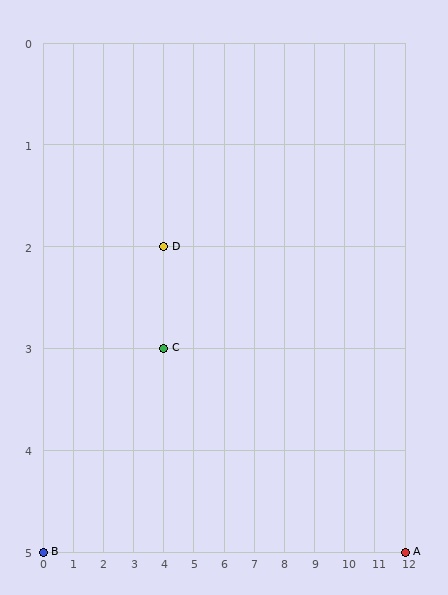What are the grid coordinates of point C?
Point C is at grid coordinates (4, 3).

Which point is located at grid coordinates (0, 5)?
Point B is at (0, 5).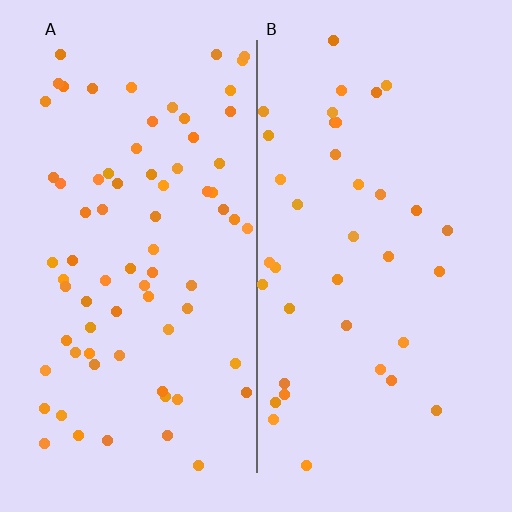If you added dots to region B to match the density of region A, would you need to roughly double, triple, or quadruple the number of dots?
Approximately double.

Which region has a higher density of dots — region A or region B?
A (the left).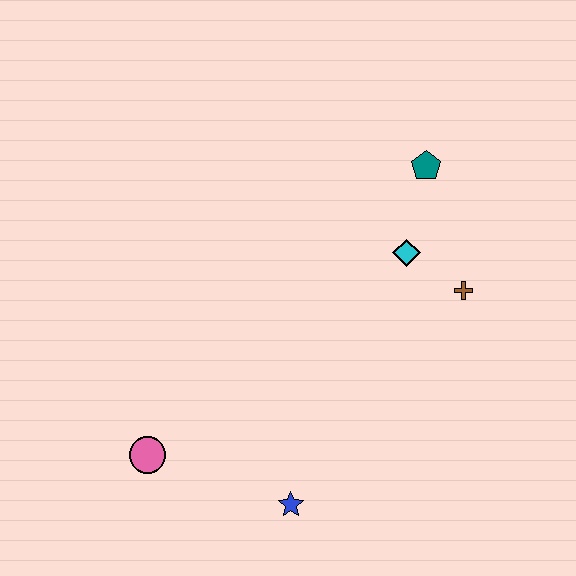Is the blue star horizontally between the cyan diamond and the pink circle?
Yes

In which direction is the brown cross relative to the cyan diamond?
The brown cross is to the right of the cyan diamond.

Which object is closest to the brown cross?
The cyan diamond is closest to the brown cross.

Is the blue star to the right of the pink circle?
Yes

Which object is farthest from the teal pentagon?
The pink circle is farthest from the teal pentagon.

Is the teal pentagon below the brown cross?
No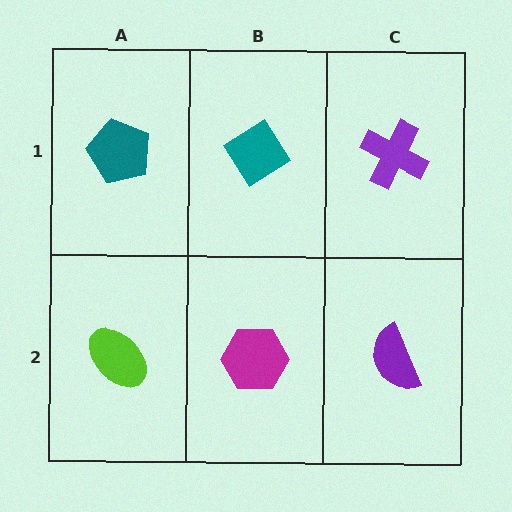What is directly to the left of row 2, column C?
A magenta hexagon.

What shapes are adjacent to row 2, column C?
A purple cross (row 1, column C), a magenta hexagon (row 2, column B).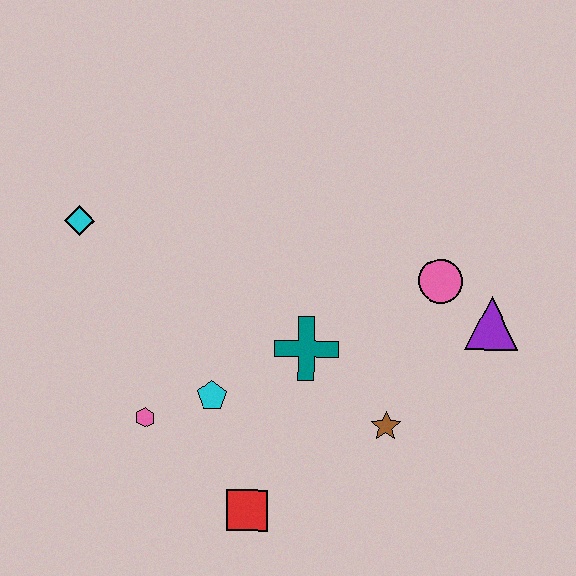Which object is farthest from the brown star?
The cyan diamond is farthest from the brown star.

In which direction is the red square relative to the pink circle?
The red square is below the pink circle.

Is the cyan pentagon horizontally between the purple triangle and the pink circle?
No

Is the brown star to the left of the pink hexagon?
No